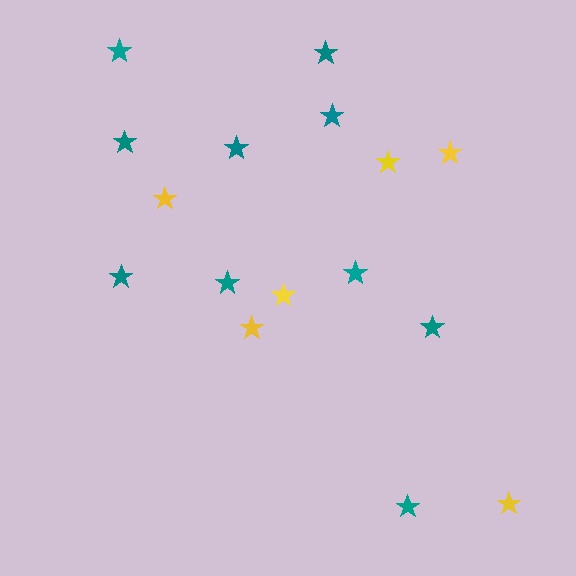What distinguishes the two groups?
There are 2 groups: one group of teal stars (10) and one group of yellow stars (6).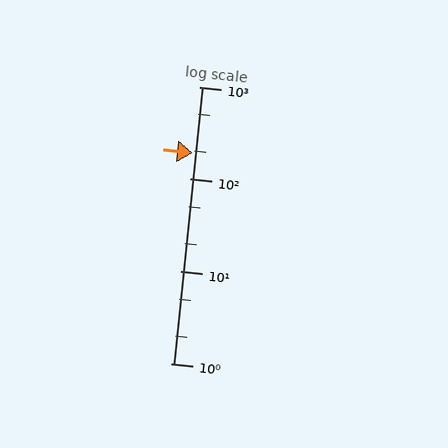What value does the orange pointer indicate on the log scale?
The pointer indicates approximately 190.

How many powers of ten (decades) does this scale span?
The scale spans 3 decades, from 1 to 1000.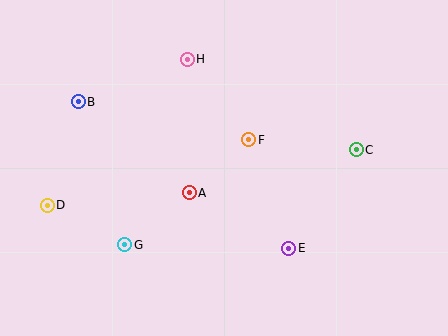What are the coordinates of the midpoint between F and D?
The midpoint between F and D is at (148, 173).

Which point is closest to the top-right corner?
Point C is closest to the top-right corner.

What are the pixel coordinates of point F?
Point F is at (249, 140).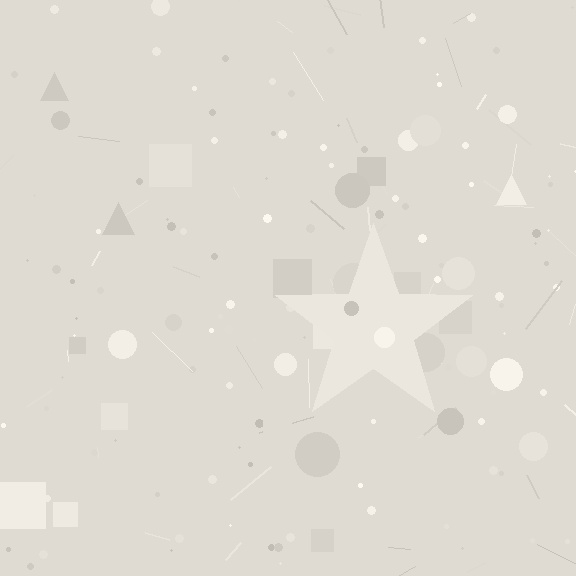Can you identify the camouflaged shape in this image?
The camouflaged shape is a star.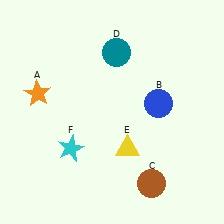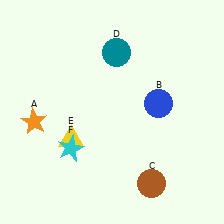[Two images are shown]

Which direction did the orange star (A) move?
The orange star (A) moved down.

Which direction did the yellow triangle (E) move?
The yellow triangle (E) moved left.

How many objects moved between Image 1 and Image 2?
2 objects moved between the two images.